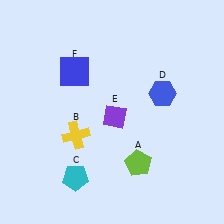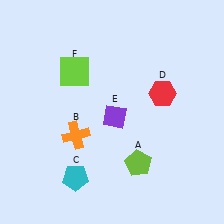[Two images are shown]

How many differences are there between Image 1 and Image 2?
There are 3 differences between the two images.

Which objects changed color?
B changed from yellow to orange. D changed from blue to red. F changed from blue to lime.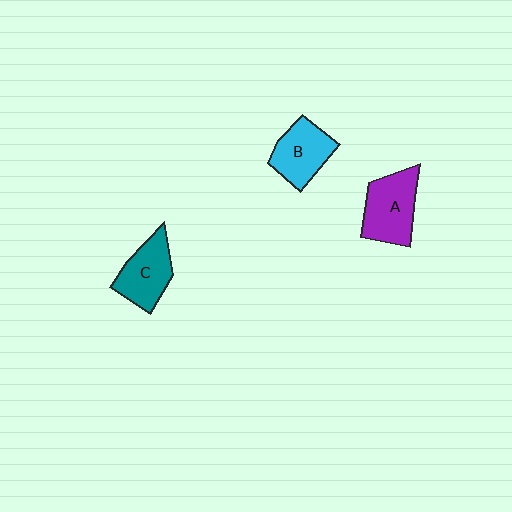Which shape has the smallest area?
Shape B (cyan).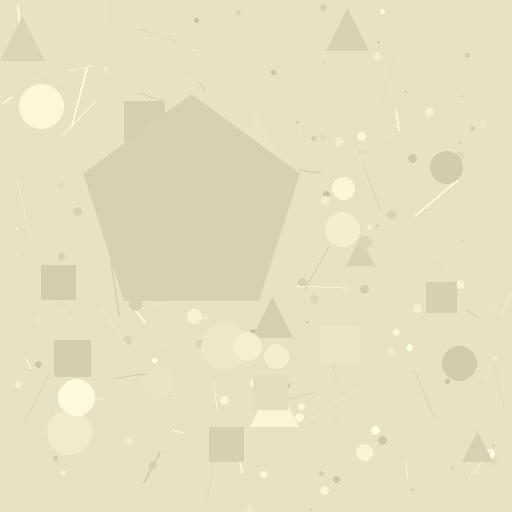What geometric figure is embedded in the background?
A pentagon is embedded in the background.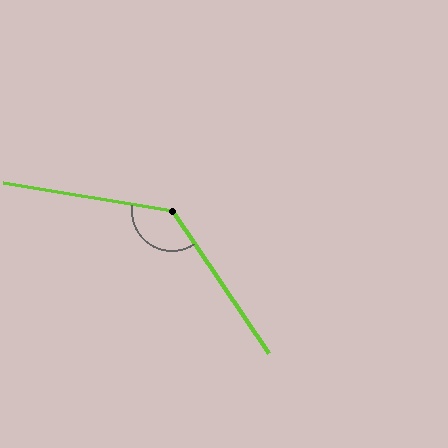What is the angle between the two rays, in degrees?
Approximately 133 degrees.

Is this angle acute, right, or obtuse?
It is obtuse.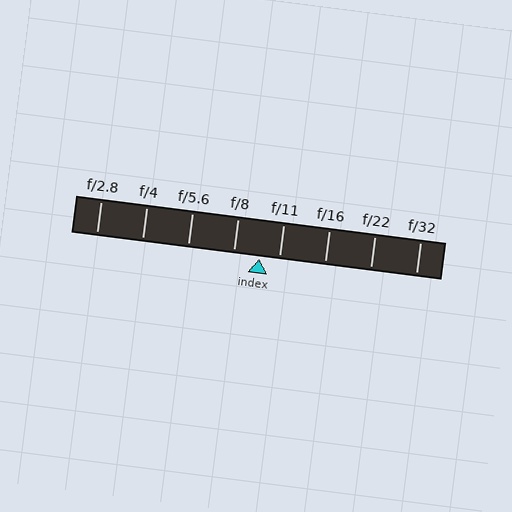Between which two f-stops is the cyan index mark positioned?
The index mark is between f/8 and f/11.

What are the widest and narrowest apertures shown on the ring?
The widest aperture shown is f/2.8 and the narrowest is f/32.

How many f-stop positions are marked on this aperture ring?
There are 8 f-stop positions marked.